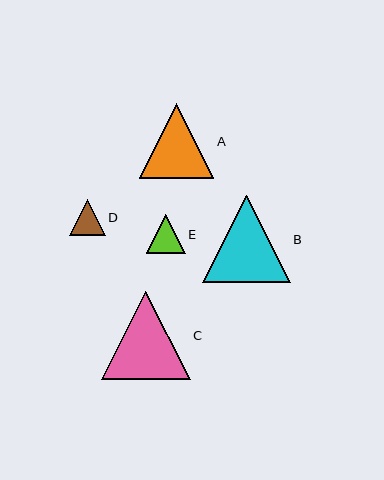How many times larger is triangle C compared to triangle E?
Triangle C is approximately 2.3 times the size of triangle E.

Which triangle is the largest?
Triangle C is the largest with a size of approximately 89 pixels.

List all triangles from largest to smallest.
From largest to smallest: C, B, A, E, D.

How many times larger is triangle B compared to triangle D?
Triangle B is approximately 2.5 times the size of triangle D.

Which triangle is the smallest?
Triangle D is the smallest with a size of approximately 35 pixels.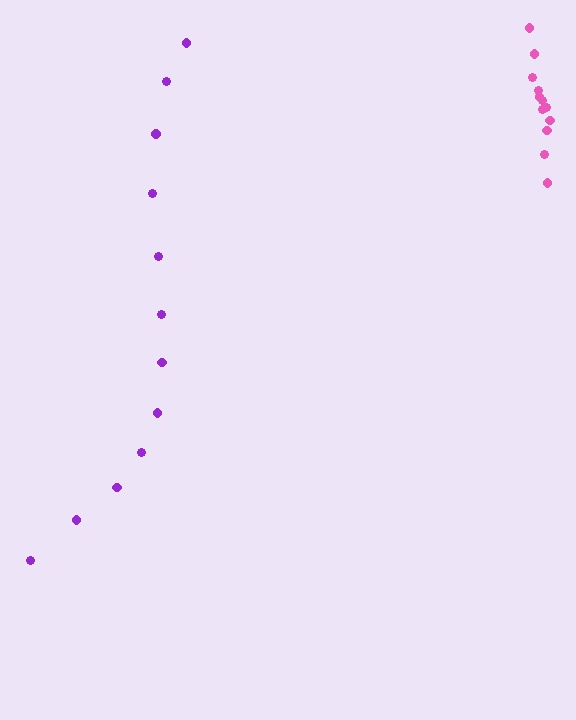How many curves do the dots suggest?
There are 2 distinct paths.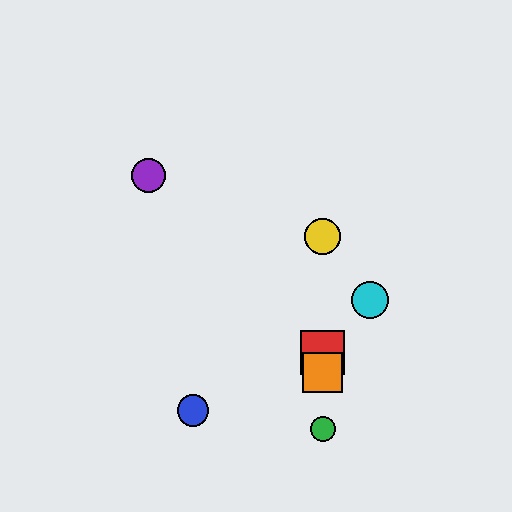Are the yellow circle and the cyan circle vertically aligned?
No, the yellow circle is at x≈323 and the cyan circle is at x≈370.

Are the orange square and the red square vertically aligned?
Yes, both are at x≈323.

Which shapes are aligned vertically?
The red square, the green circle, the yellow circle, the orange square are aligned vertically.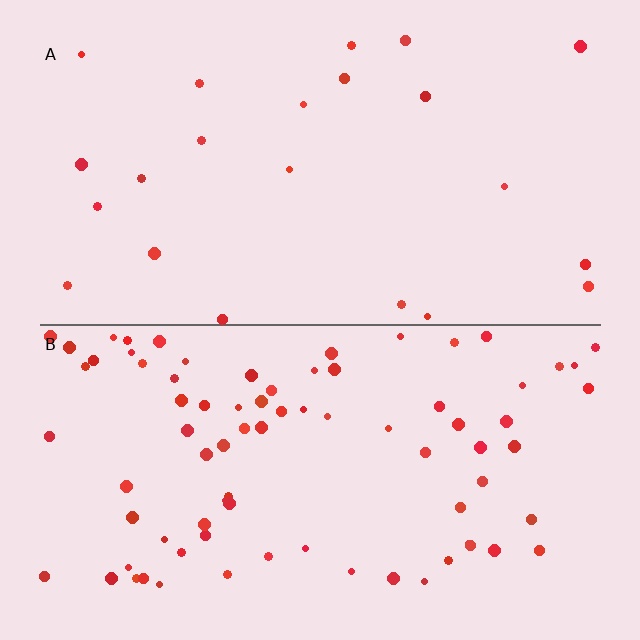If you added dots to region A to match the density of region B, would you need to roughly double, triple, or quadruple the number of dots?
Approximately quadruple.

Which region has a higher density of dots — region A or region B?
B (the bottom).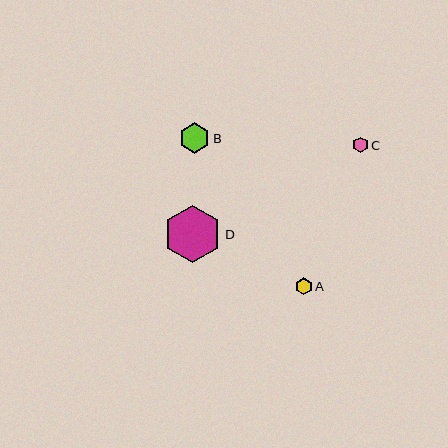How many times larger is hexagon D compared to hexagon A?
Hexagon D is approximately 3.5 times the size of hexagon A.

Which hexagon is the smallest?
Hexagon C is the smallest with a size of approximately 15 pixels.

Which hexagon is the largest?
Hexagon D is the largest with a size of approximately 58 pixels.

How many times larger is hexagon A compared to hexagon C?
Hexagon A is approximately 1.1 times the size of hexagon C.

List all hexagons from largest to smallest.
From largest to smallest: D, B, A, C.